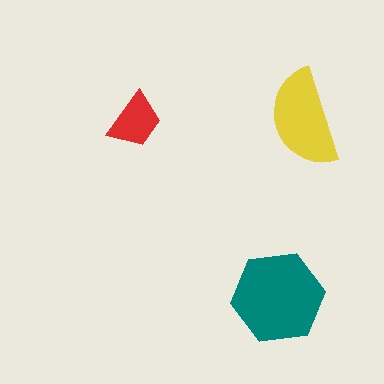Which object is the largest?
The teal hexagon.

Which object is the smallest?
The red trapezoid.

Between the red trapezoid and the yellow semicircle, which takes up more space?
The yellow semicircle.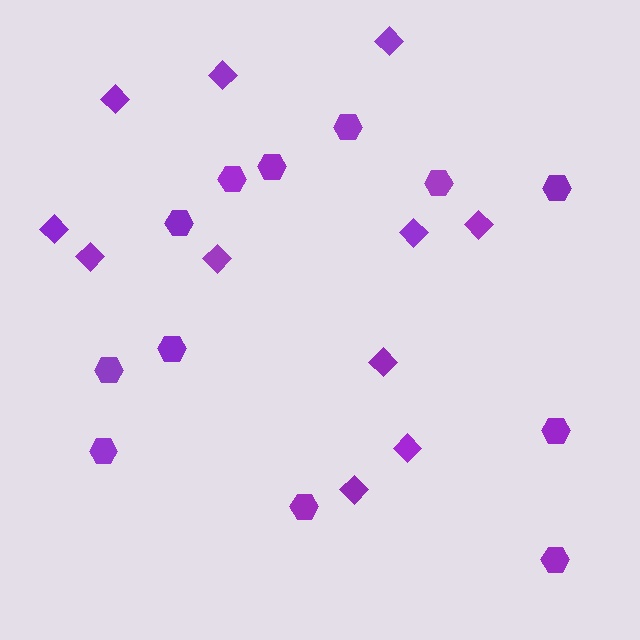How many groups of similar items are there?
There are 2 groups: one group of diamonds (11) and one group of hexagons (12).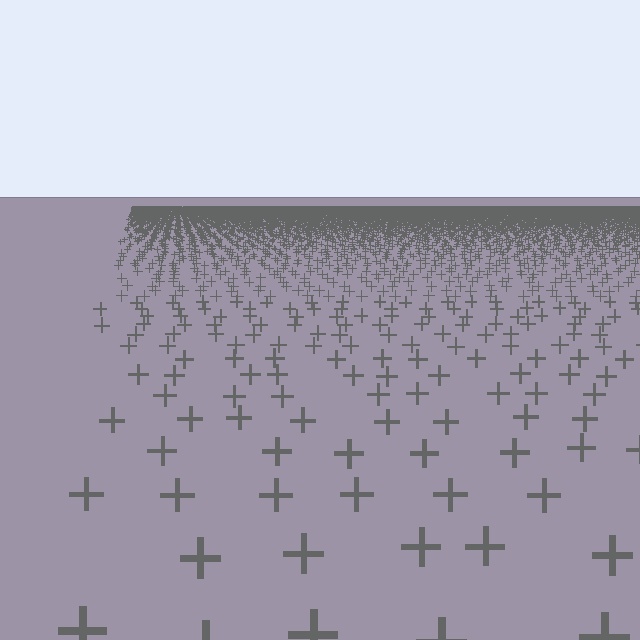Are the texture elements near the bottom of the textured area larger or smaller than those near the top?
Larger. Near the bottom, elements are closer to the viewer and appear at a bigger on-screen size.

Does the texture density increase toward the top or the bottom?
Density increases toward the top.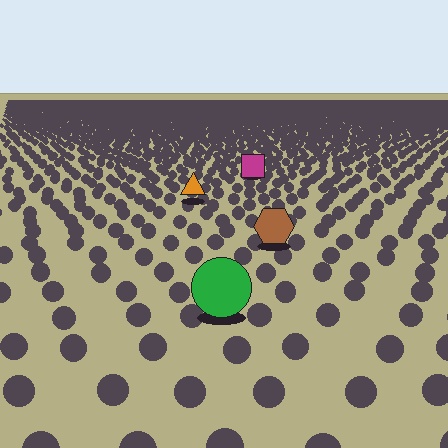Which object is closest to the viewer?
The green circle is closest. The texture marks near it are larger and more spread out.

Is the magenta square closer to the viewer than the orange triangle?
No. The orange triangle is closer — you can tell from the texture gradient: the ground texture is coarser near it.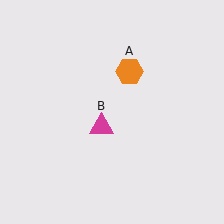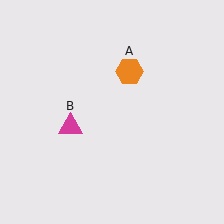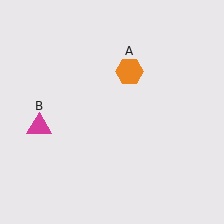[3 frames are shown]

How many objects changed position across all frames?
1 object changed position: magenta triangle (object B).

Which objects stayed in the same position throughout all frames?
Orange hexagon (object A) remained stationary.